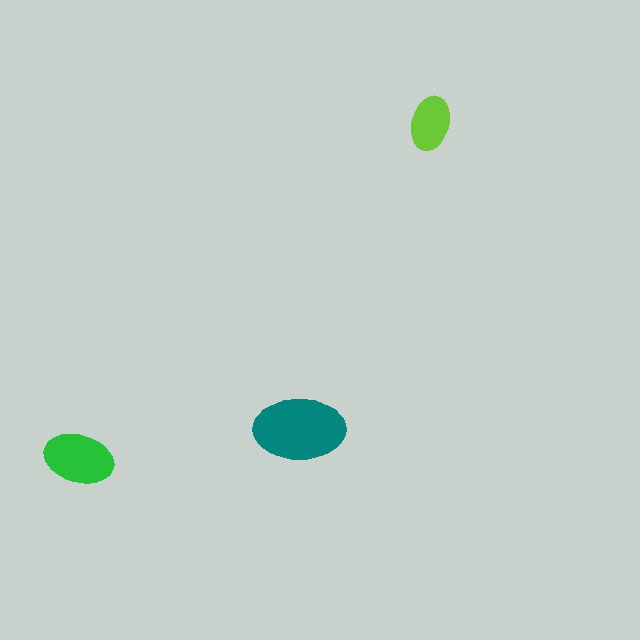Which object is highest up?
The lime ellipse is topmost.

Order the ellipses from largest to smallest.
the teal one, the green one, the lime one.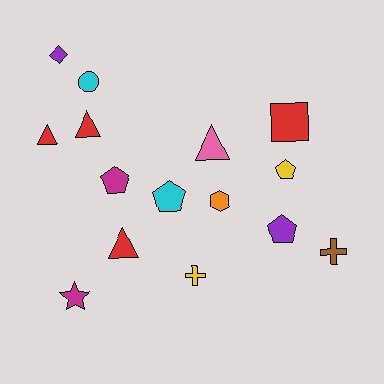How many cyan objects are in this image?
There are 2 cyan objects.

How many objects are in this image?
There are 15 objects.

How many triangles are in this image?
There are 4 triangles.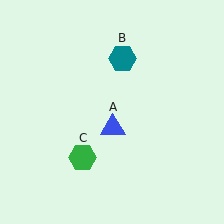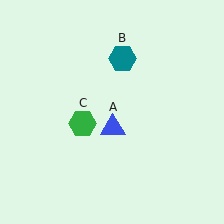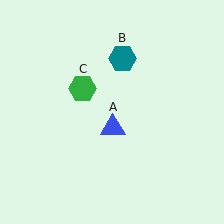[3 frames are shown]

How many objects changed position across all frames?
1 object changed position: green hexagon (object C).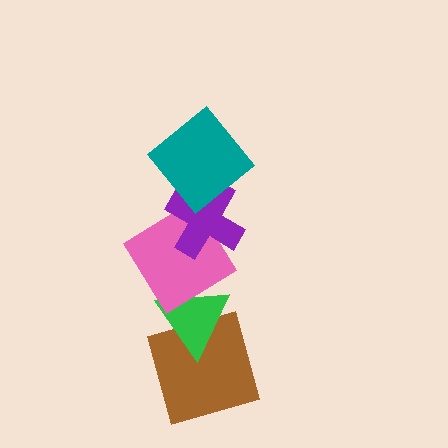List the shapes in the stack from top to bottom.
From top to bottom: the teal diamond, the purple cross, the pink diamond, the green triangle, the brown square.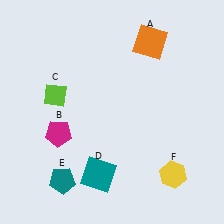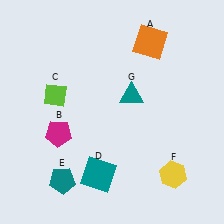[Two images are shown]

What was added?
A teal triangle (G) was added in Image 2.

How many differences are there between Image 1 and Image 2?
There is 1 difference between the two images.